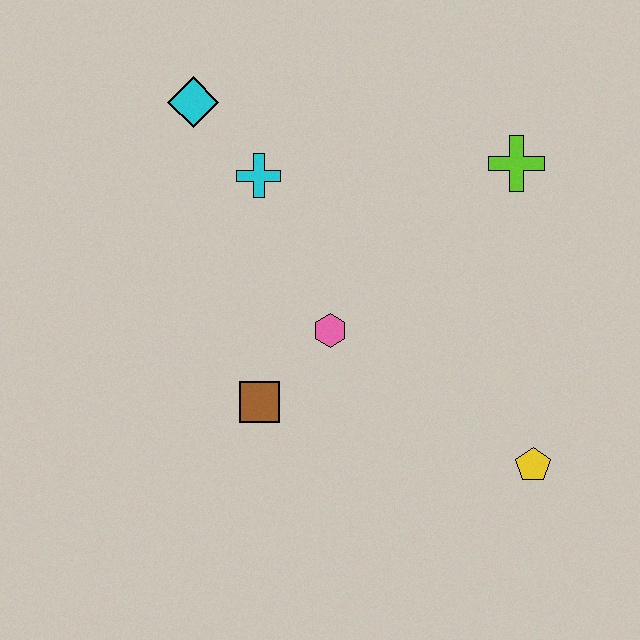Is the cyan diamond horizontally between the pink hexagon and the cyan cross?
No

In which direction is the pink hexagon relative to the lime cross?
The pink hexagon is to the left of the lime cross.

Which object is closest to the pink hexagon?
The brown square is closest to the pink hexagon.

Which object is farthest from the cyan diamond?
The yellow pentagon is farthest from the cyan diamond.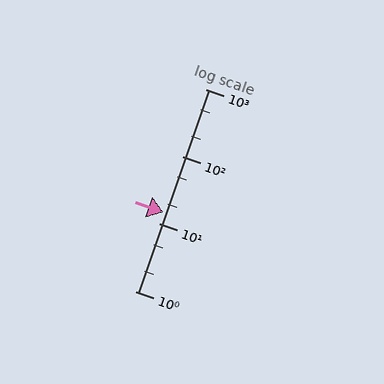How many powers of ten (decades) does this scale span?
The scale spans 3 decades, from 1 to 1000.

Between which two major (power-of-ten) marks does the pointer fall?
The pointer is between 10 and 100.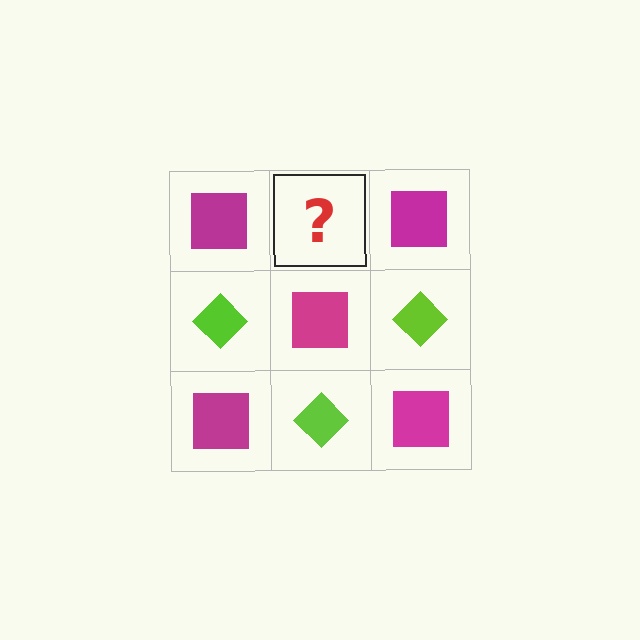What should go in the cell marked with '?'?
The missing cell should contain a lime diamond.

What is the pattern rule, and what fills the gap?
The rule is that it alternates magenta square and lime diamond in a checkerboard pattern. The gap should be filled with a lime diamond.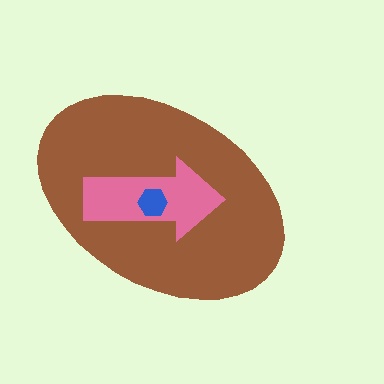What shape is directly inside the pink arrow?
The blue hexagon.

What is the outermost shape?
The brown ellipse.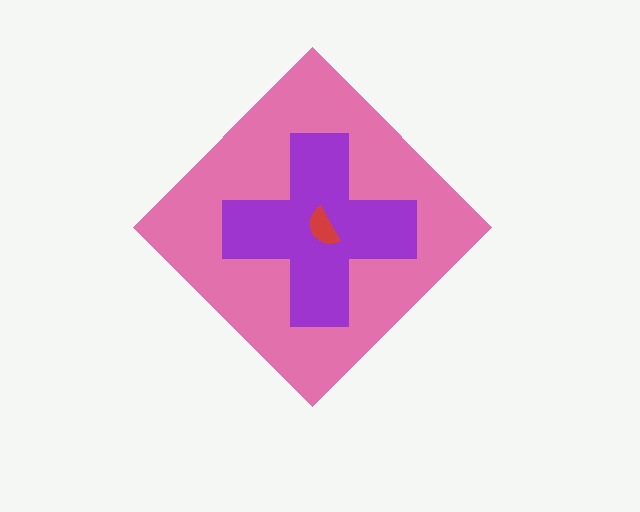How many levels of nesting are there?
3.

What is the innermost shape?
The red semicircle.